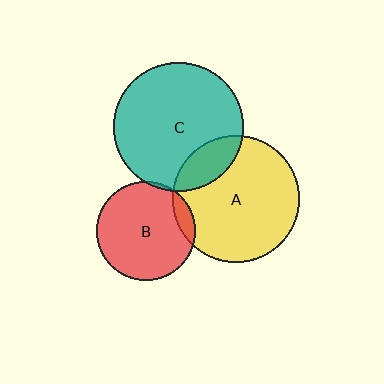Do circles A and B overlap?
Yes.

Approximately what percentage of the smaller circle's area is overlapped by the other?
Approximately 10%.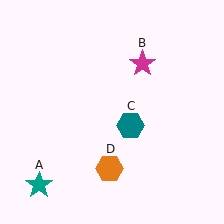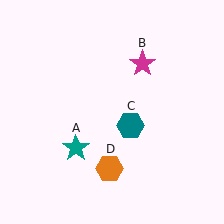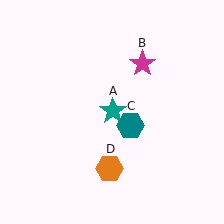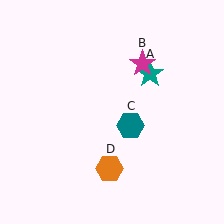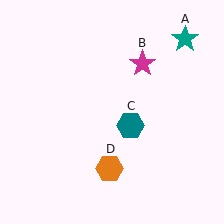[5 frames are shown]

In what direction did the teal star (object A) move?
The teal star (object A) moved up and to the right.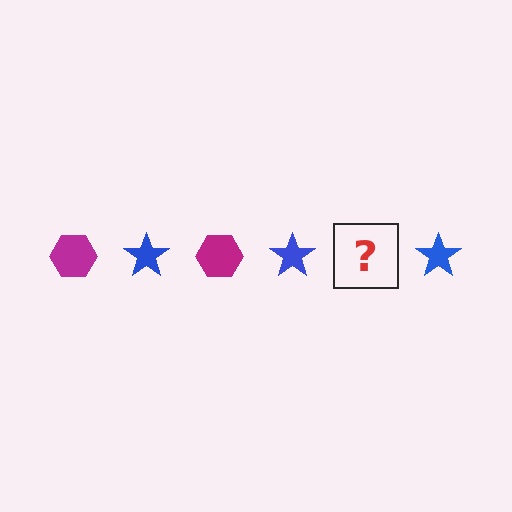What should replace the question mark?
The question mark should be replaced with a magenta hexagon.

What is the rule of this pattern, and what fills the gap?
The rule is that the pattern alternates between magenta hexagon and blue star. The gap should be filled with a magenta hexagon.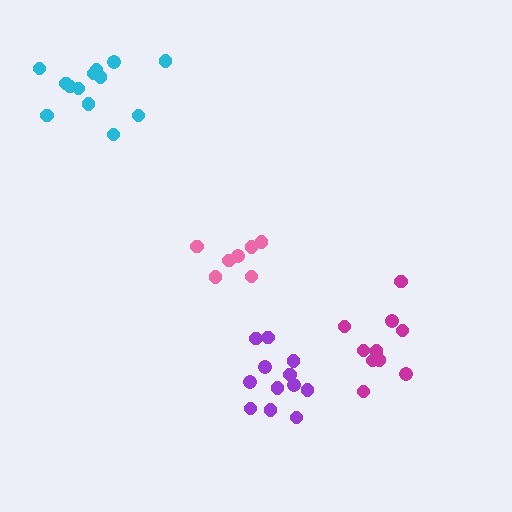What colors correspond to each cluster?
The clusters are colored: pink, purple, cyan, magenta.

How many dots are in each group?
Group 1: 7 dots, Group 2: 12 dots, Group 3: 13 dots, Group 4: 10 dots (42 total).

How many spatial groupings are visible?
There are 4 spatial groupings.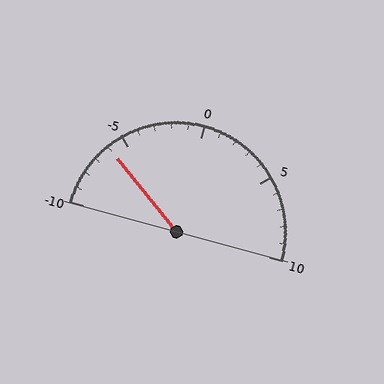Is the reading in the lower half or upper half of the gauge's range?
The reading is in the lower half of the range (-10 to 10).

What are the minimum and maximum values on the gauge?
The gauge ranges from -10 to 10.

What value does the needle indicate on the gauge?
The needle indicates approximately -6.